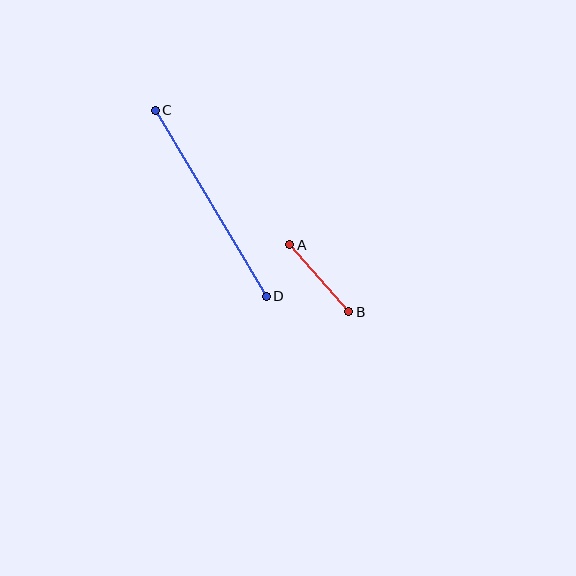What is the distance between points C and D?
The distance is approximately 217 pixels.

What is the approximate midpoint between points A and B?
The midpoint is at approximately (319, 278) pixels.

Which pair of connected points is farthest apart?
Points C and D are farthest apart.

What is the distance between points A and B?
The distance is approximately 89 pixels.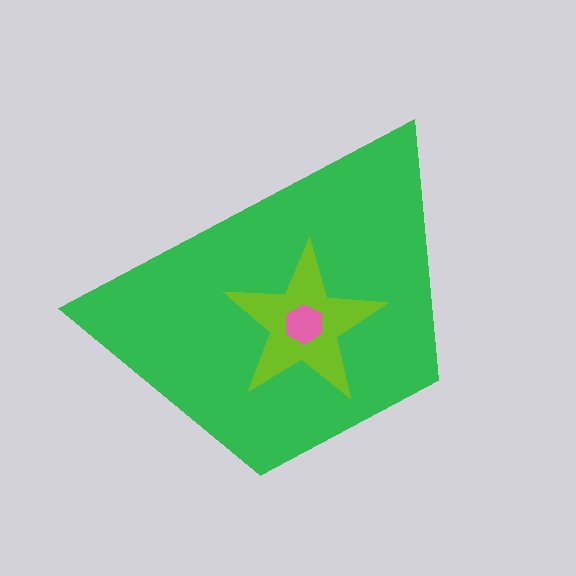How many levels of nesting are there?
3.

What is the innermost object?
The pink hexagon.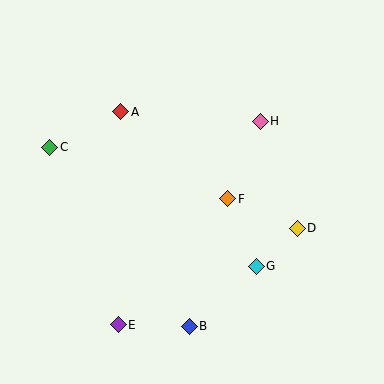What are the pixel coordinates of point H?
Point H is at (260, 121).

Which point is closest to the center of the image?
Point F at (228, 199) is closest to the center.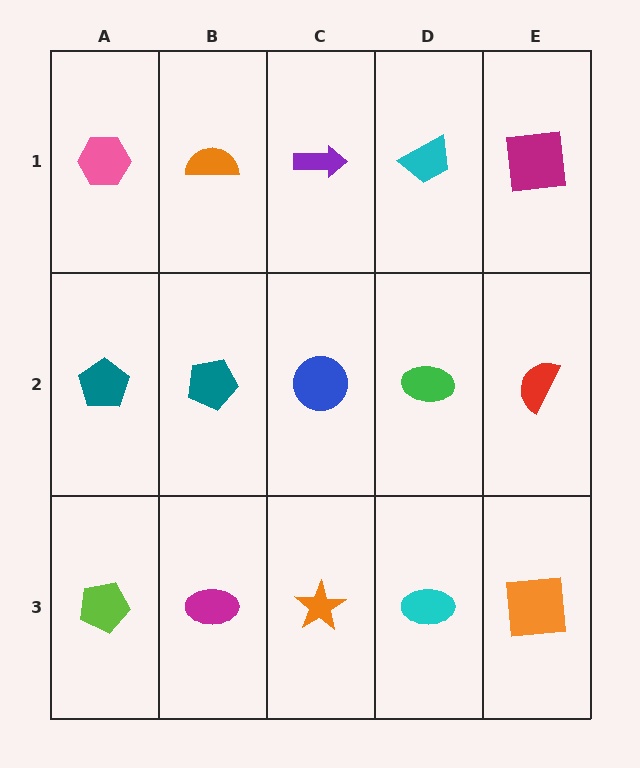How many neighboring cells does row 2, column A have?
3.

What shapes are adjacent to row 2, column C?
A purple arrow (row 1, column C), an orange star (row 3, column C), a teal pentagon (row 2, column B), a green ellipse (row 2, column D).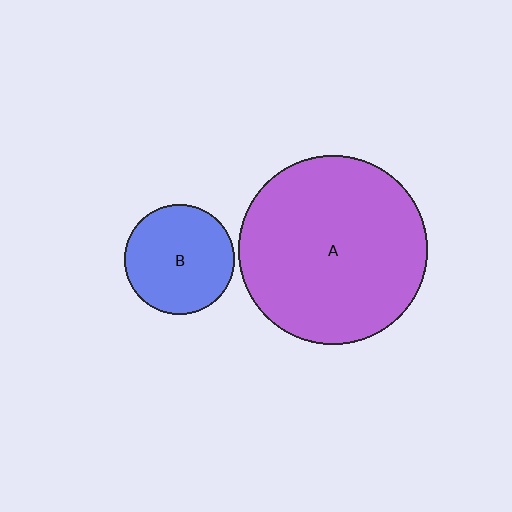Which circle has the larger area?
Circle A (purple).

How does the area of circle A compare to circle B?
Approximately 3.0 times.